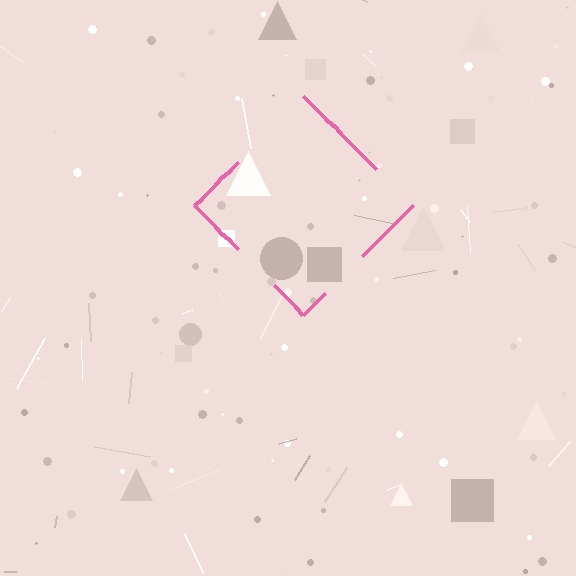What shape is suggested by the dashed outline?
The dashed outline suggests a diamond.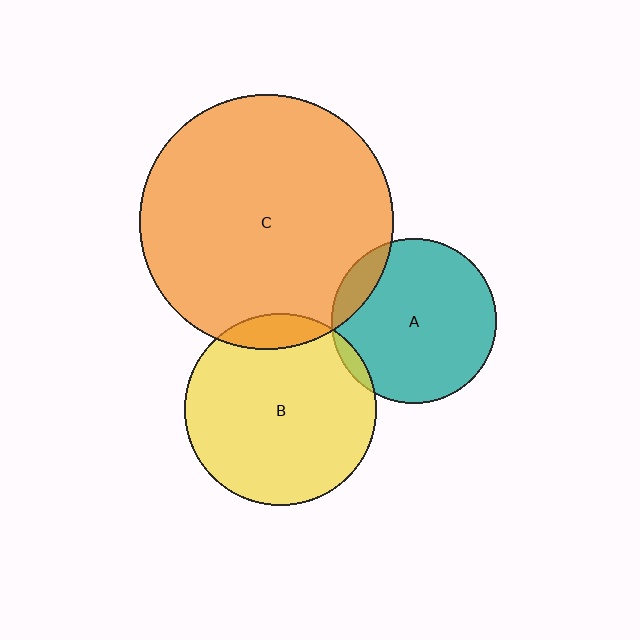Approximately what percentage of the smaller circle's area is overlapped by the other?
Approximately 10%.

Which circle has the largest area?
Circle C (orange).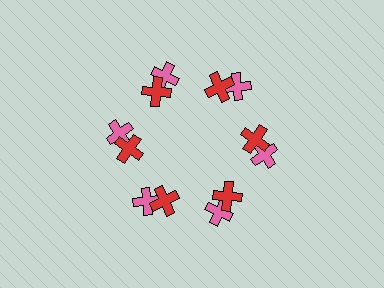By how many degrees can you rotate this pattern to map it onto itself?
The pattern maps onto itself every 60 degrees of rotation.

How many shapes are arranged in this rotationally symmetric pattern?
There are 12 shapes, arranged in 6 groups of 2.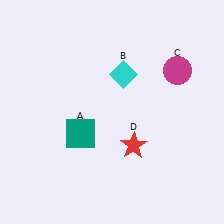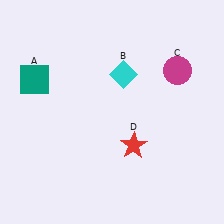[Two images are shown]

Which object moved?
The teal square (A) moved up.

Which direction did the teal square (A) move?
The teal square (A) moved up.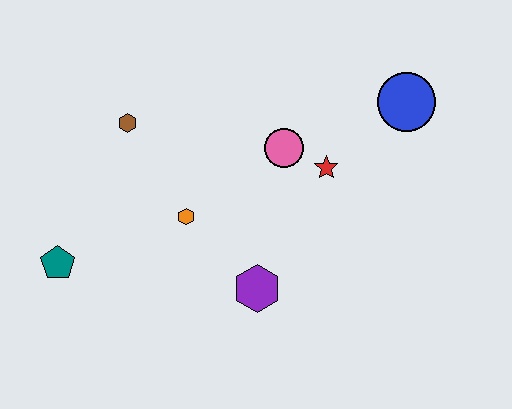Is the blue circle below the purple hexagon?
No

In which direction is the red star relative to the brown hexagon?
The red star is to the right of the brown hexagon.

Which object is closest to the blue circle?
The red star is closest to the blue circle.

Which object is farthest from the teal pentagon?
The blue circle is farthest from the teal pentagon.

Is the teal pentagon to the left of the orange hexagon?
Yes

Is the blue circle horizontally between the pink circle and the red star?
No